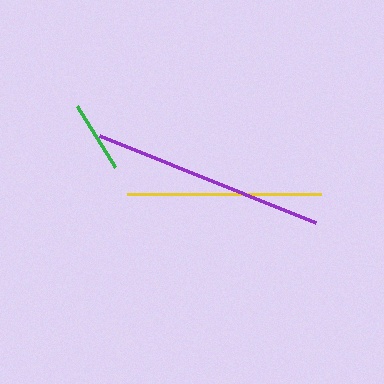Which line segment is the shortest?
The green line is the shortest at approximately 71 pixels.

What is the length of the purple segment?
The purple segment is approximately 233 pixels long.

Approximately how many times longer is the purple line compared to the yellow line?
The purple line is approximately 1.2 times the length of the yellow line.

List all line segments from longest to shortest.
From longest to shortest: purple, yellow, green.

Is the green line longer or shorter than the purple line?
The purple line is longer than the green line.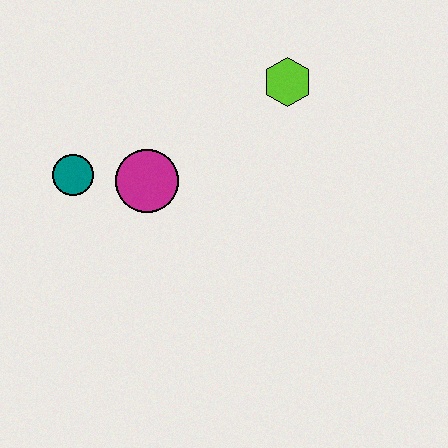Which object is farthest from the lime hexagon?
The teal circle is farthest from the lime hexagon.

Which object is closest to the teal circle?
The magenta circle is closest to the teal circle.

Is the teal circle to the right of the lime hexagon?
No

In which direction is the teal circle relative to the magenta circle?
The teal circle is to the left of the magenta circle.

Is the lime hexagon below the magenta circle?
No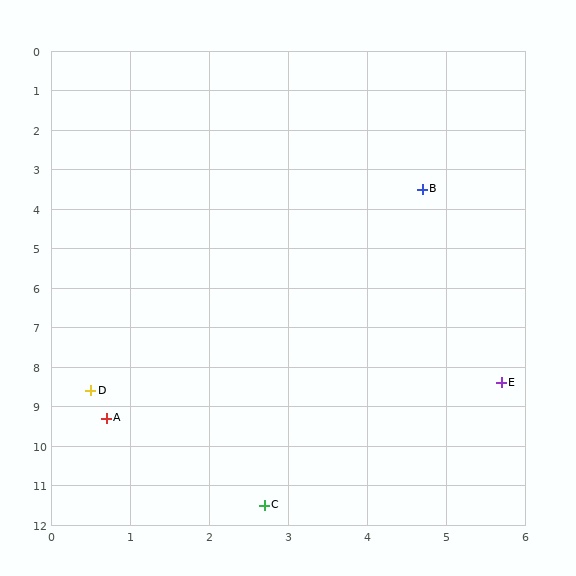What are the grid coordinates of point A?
Point A is at approximately (0.7, 9.3).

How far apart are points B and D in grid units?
Points B and D are about 6.6 grid units apart.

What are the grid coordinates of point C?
Point C is at approximately (2.7, 11.5).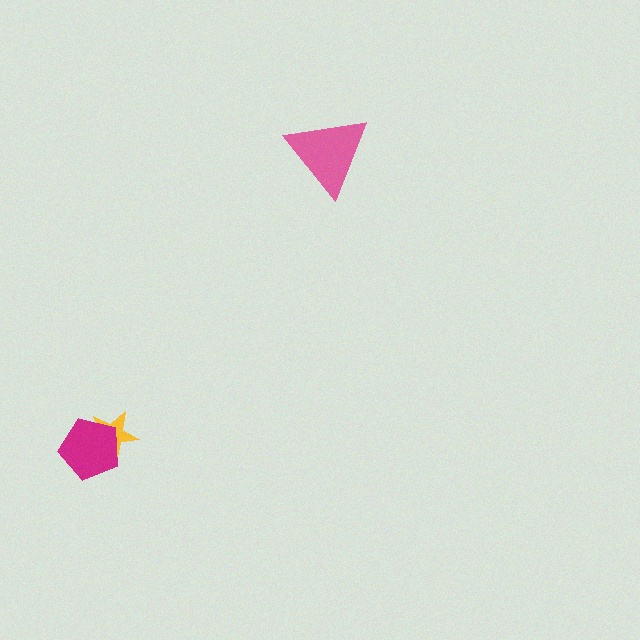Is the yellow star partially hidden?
Yes, it is partially covered by another shape.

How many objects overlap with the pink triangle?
0 objects overlap with the pink triangle.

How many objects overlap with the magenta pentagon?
1 object overlaps with the magenta pentagon.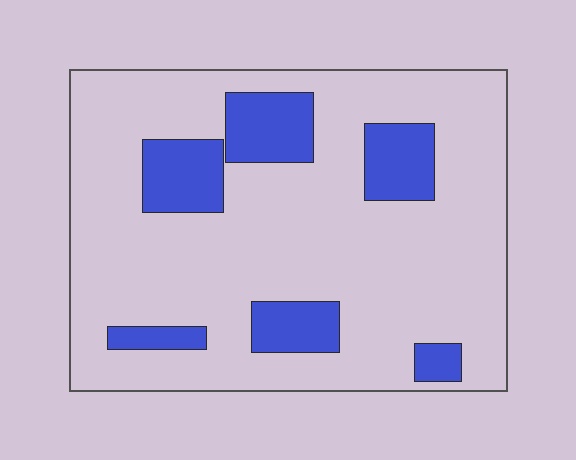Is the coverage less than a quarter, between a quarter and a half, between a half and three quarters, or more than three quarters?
Less than a quarter.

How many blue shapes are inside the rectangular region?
6.